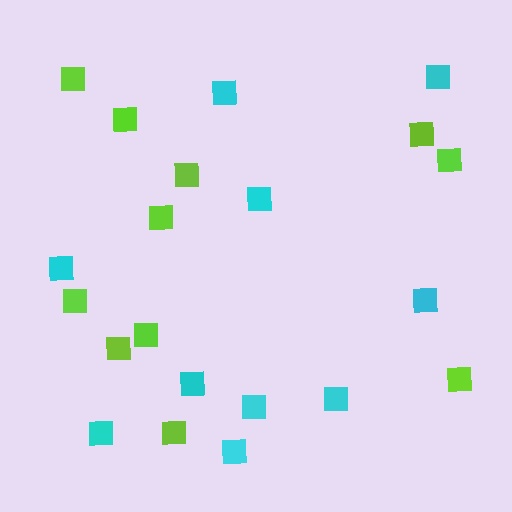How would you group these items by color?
There are 2 groups: one group of cyan squares (10) and one group of lime squares (11).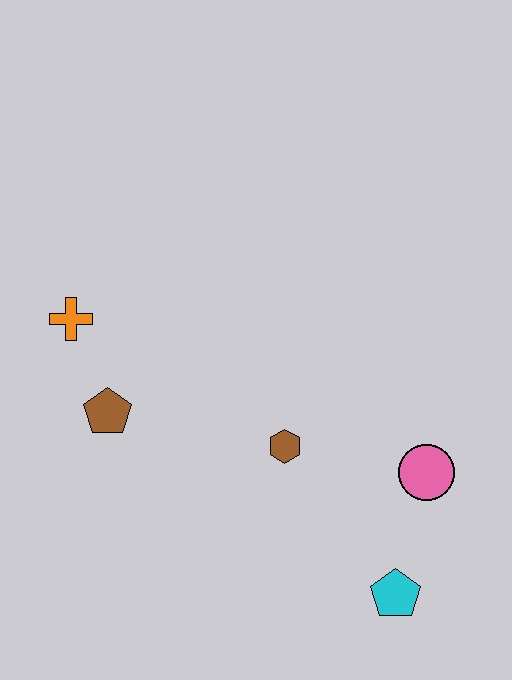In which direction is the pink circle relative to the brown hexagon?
The pink circle is to the right of the brown hexagon.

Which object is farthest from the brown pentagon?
The cyan pentagon is farthest from the brown pentagon.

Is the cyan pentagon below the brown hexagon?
Yes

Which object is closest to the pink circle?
The cyan pentagon is closest to the pink circle.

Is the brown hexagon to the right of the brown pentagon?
Yes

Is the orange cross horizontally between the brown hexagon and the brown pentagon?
No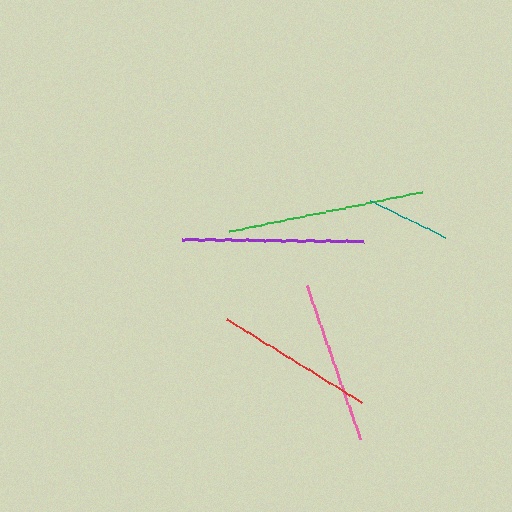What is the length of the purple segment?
The purple segment is approximately 181 pixels long.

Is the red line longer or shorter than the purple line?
The purple line is longer than the red line.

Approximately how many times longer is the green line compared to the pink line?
The green line is approximately 1.2 times the length of the pink line.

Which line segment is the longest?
The green line is the longest at approximately 197 pixels.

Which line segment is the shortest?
The teal line is the shortest at approximately 83 pixels.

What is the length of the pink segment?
The pink segment is approximately 162 pixels long.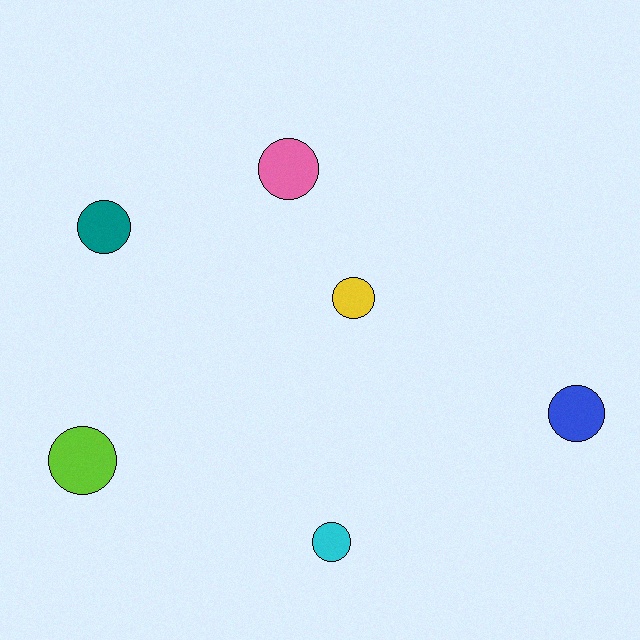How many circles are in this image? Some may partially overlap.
There are 6 circles.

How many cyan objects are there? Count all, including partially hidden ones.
There is 1 cyan object.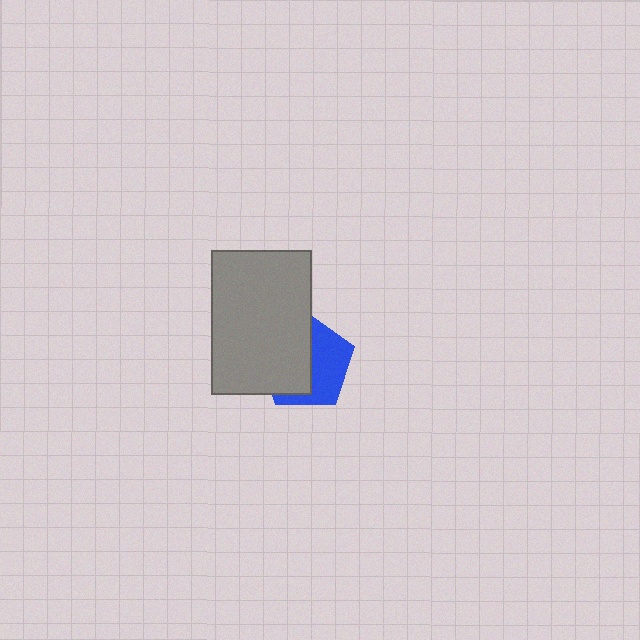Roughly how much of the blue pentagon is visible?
About half of it is visible (roughly 47%).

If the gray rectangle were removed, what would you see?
You would see the complete blue pentagon.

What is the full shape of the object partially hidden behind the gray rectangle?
The partially hidden object is a blue pentagon.